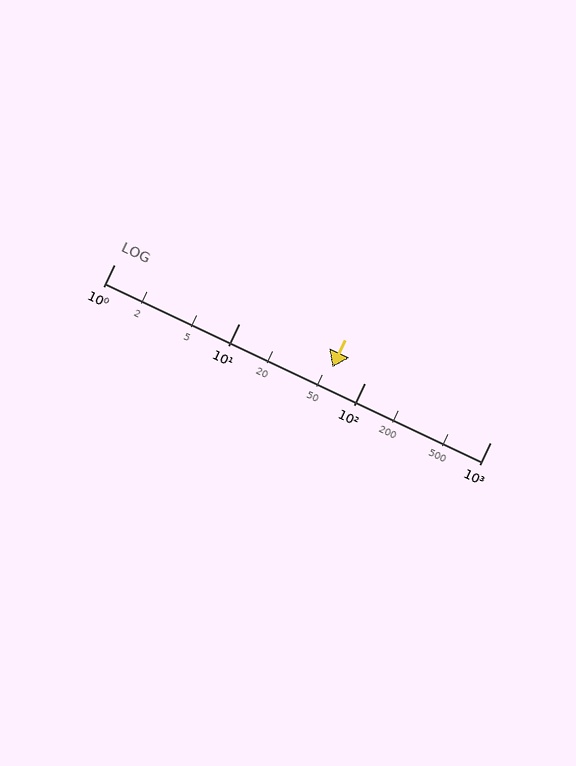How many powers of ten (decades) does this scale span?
The scale spans 3 decades, from 1 to 1000.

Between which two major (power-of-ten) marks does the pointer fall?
The pointer is between 10 and 100.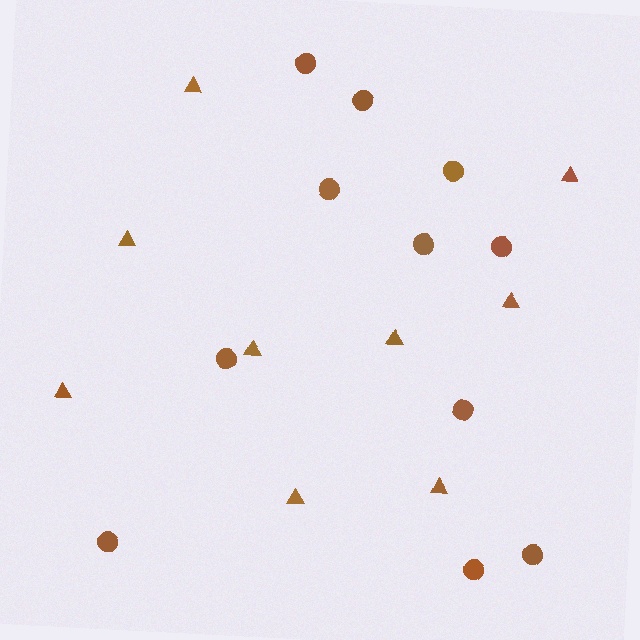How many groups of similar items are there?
There are 2 groups: one group of triangles (9) and one group of circles (11).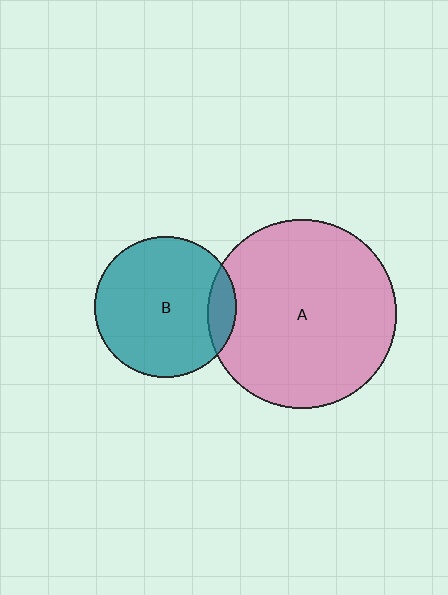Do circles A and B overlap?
Yes.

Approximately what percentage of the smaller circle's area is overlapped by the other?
Approximately 10%.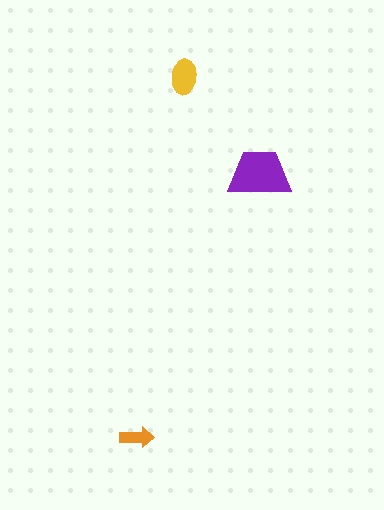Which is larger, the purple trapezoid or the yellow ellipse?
The purple trapezoid.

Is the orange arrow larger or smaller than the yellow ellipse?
Smaller.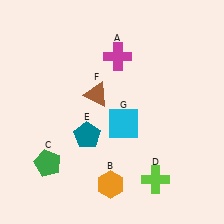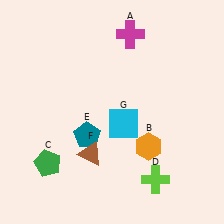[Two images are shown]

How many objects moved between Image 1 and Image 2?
3 objects moved between the two images.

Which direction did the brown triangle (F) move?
The brown triangle (F) moved down.